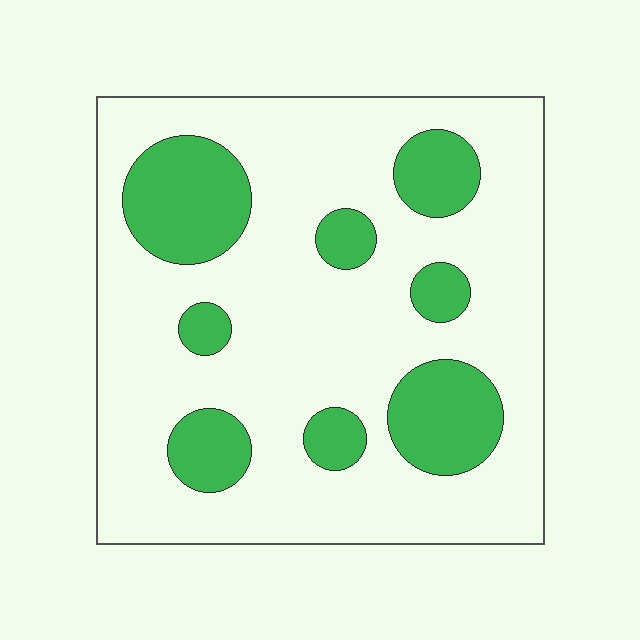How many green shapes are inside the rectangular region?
8.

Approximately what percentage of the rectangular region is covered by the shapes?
Approximately 25%.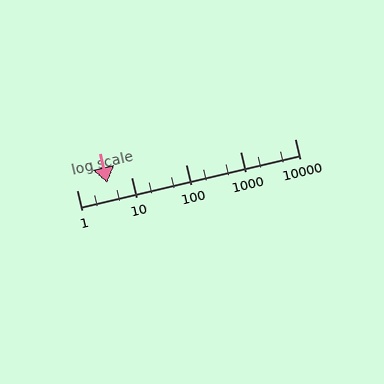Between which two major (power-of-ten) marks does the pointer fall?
The pointer is between 1 and 10.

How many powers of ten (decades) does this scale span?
The scale spans 4 decades, from 1 to 10000.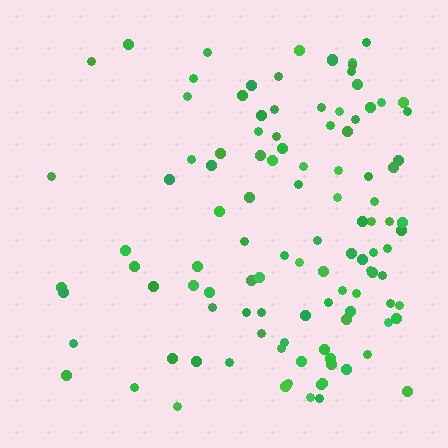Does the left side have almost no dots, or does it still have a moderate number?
Still a moderate number, just noticeably fewer than the right.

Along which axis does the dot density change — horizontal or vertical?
Horizontal.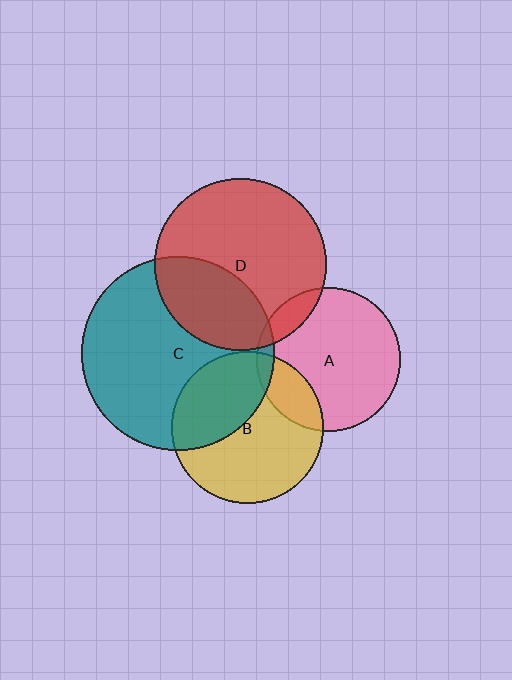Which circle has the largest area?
Circle C (teal).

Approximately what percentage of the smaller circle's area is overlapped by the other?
Approximately 5%.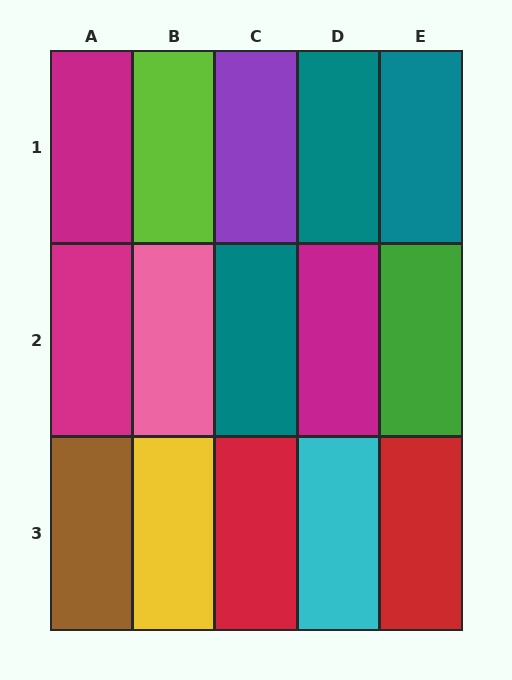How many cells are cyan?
1 cell is cyan.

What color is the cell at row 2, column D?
Magenta.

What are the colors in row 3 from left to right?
Brown, yellow, red, cyan, red.